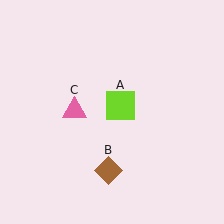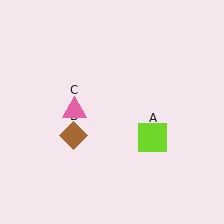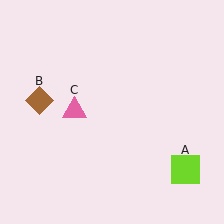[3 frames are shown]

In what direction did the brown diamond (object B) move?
The brown diamond (object B) moved up and to the left.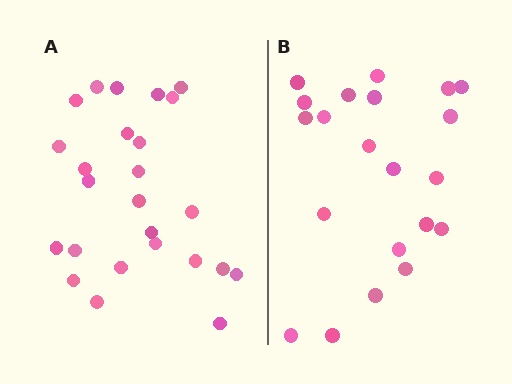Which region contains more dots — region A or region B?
Region A (the left region) has more dots.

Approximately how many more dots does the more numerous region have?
Region A has about 4 more dots than region B.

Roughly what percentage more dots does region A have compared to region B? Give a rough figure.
About 20% more.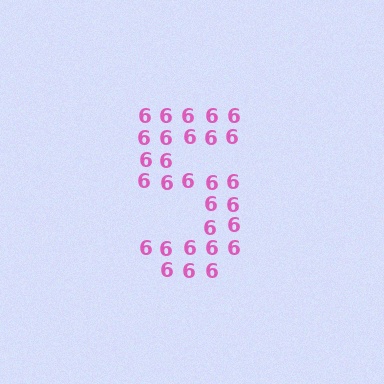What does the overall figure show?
The overall figure shows the digit 5.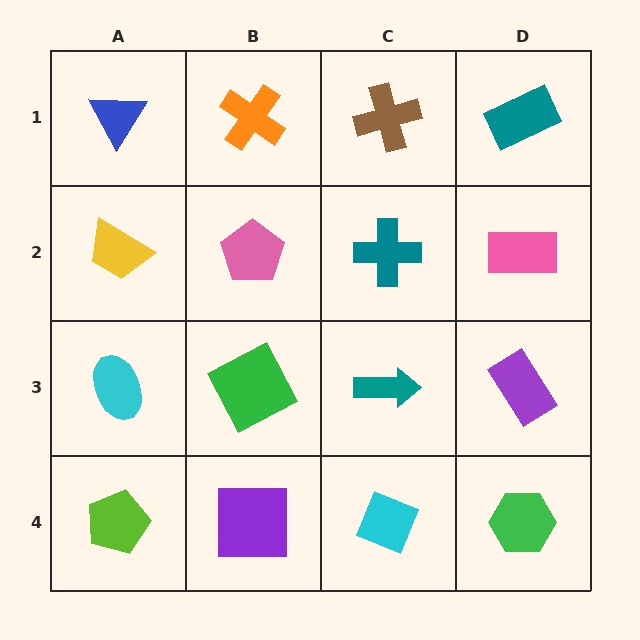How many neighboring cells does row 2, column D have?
3.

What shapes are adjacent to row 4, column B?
A green square (row 3, column B), a lime pentagon (row 4, column A), a cyan diamond (row 4, column C).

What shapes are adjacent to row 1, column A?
A yellow trapezoid (row 2, column A), an orange cross (row 1, column B).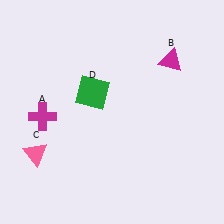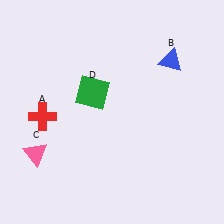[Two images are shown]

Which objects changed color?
A changed from magenta to red. B changed from magenta to blue.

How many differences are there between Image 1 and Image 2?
There are 2 differences between the two images.